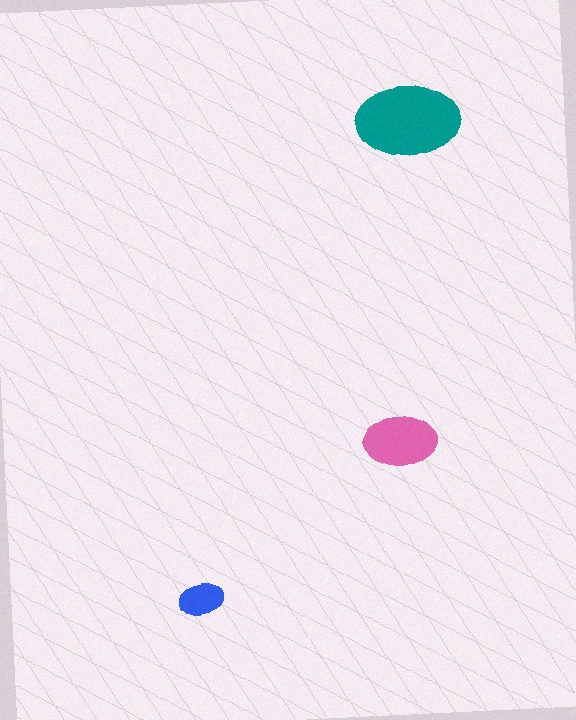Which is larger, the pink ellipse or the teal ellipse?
The teal one.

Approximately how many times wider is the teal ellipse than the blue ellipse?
About 2.5 times wider.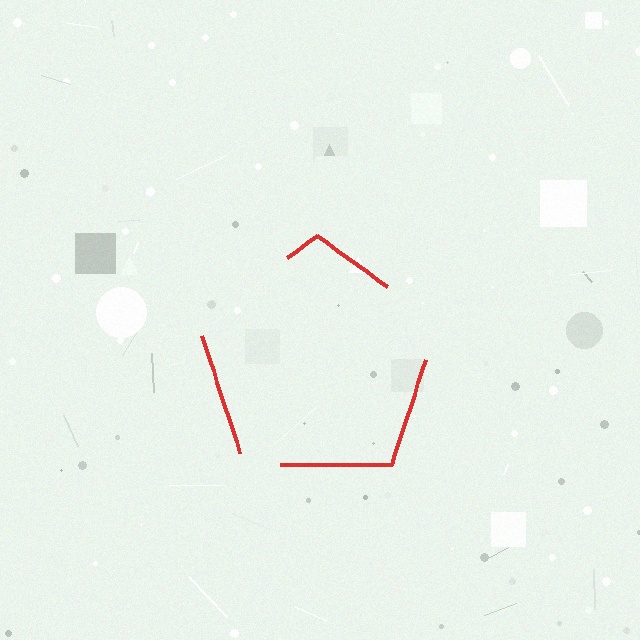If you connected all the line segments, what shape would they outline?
They would outline a pentagon.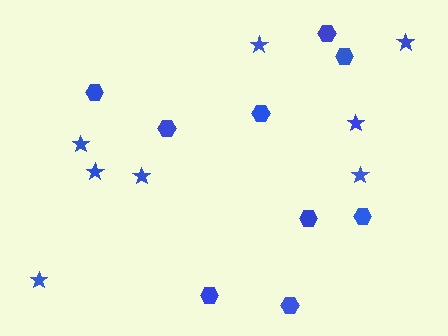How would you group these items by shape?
There are 2 groups: one group of stars (8) and one group of hexagons (9).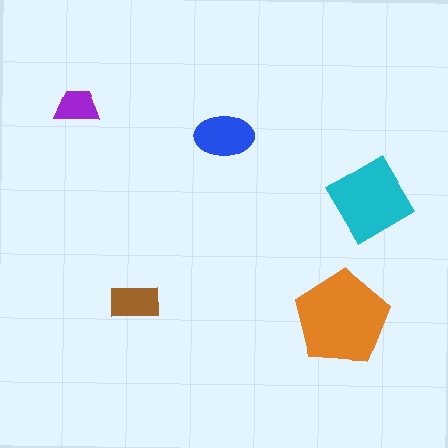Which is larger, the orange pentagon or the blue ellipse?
The orange pentagon.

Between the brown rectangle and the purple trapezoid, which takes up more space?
The brown rectangle.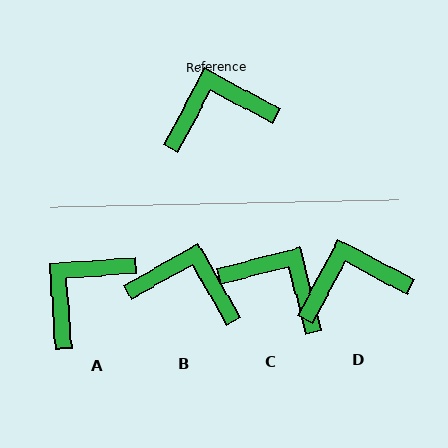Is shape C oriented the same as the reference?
No, it is off by about 48 degrees.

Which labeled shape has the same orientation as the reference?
D.